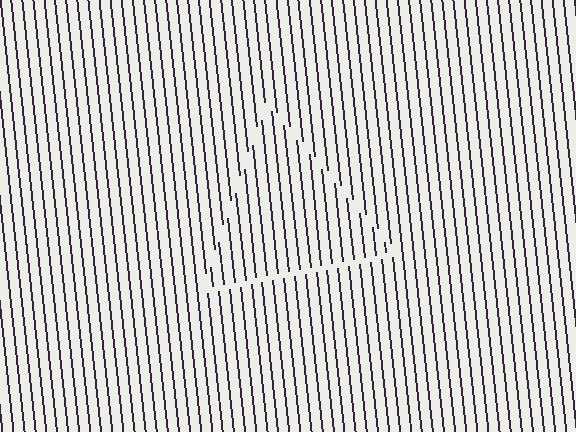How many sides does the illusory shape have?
3 sides — the line-ends trace a triangle.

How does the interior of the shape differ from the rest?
The interior of the shape contains the same grating, shifted by half a period — the contour is defined by the phase discontinuity where line-ends from the inner and outer gratings abut.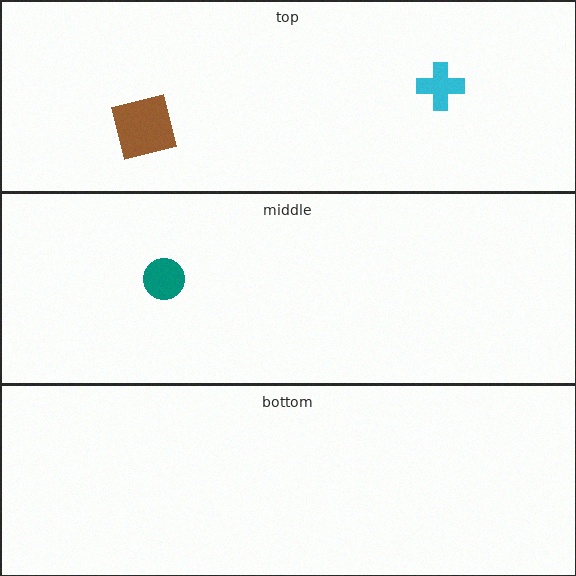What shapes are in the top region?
The brown square, the cyan cross.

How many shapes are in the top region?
2.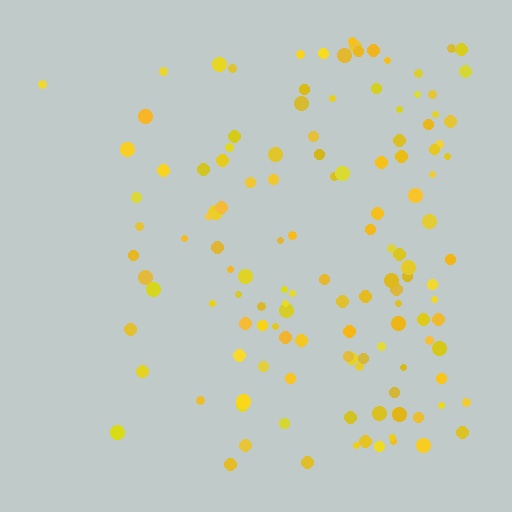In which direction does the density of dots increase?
From left to right, with the right side densest.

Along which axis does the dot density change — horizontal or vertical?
Horizontal.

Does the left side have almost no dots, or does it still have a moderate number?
Still a moderate number, just noticeably fewer than the right.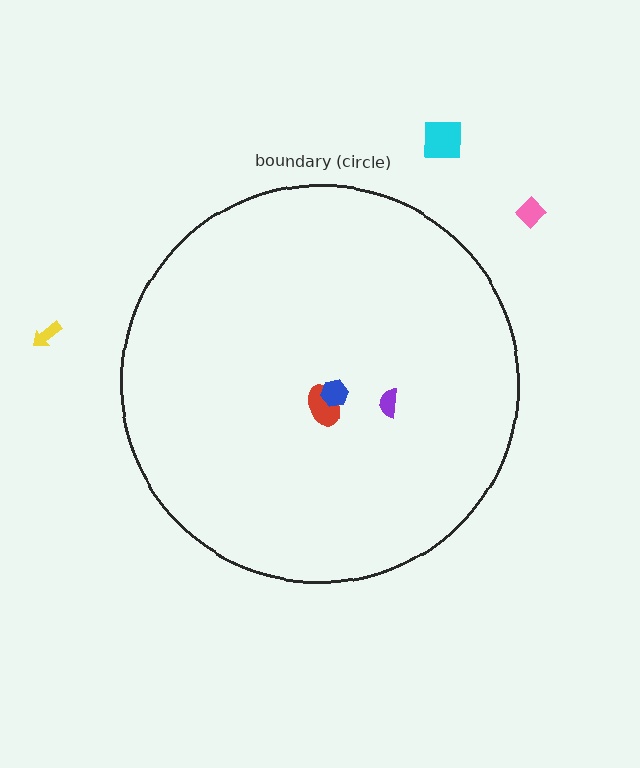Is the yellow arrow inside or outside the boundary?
Outside.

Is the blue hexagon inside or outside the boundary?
Inside.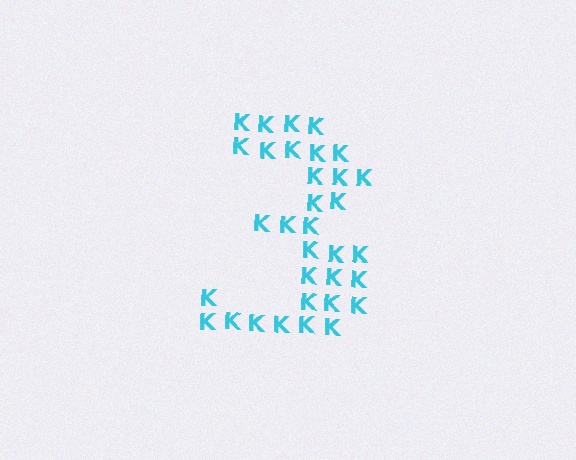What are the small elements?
The small elements are letter K's.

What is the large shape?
The large shape is the digit 3.